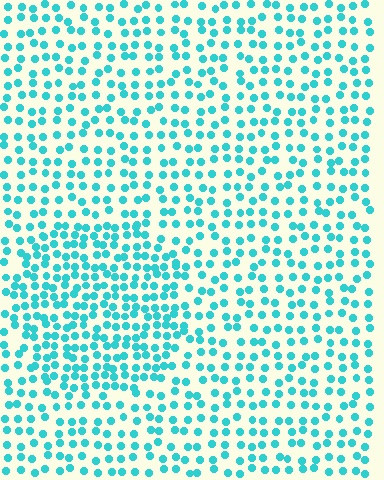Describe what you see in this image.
The image contains small cyan elements arranged at two different densities. A circle-shaped region is visible where the elements are more densely packed than the surrounding area.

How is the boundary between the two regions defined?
The boundary is defined by a change in element density (approximately 1.6x ratio). All elements are the same color, size, and shape.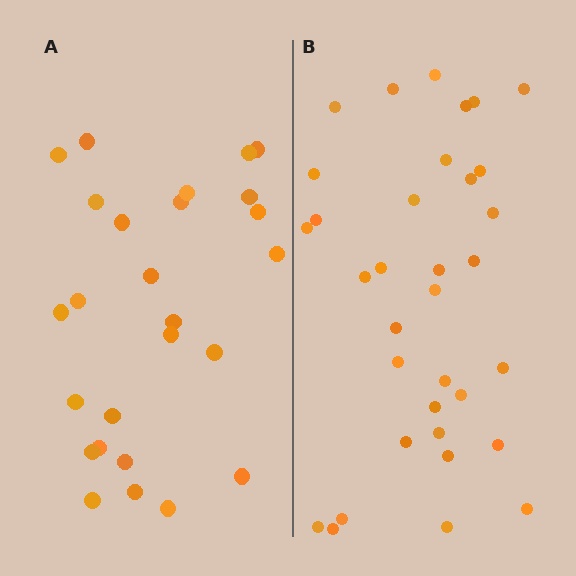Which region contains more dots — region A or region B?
Region B (the right region) has more dots.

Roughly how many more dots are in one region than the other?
Region B has roughly 8 or so more dots than region A.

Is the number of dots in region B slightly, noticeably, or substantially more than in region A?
Region B has noticeably more, but not dramatically so. The ratio is roughly 1.3 to 1.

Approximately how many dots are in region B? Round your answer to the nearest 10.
About 30 dots. (The exact count is 34, which rounds to 30.)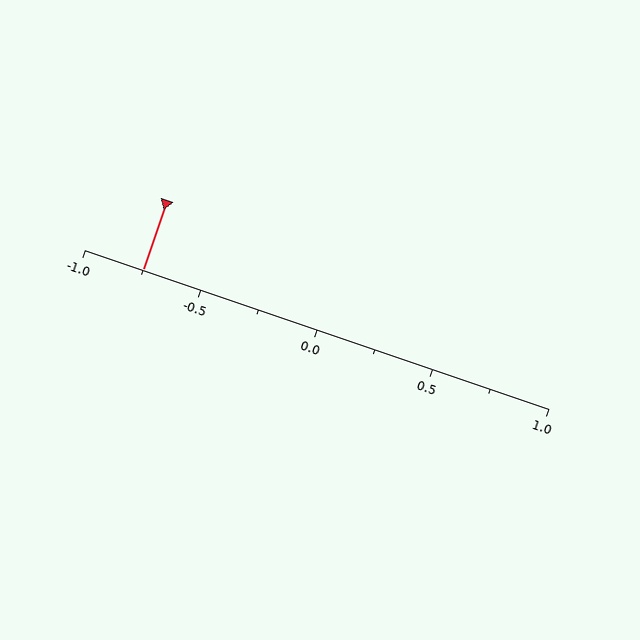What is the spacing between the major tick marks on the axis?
The major ticks are spaced 0.5 apart.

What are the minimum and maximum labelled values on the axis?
The axis runs from -1.0 to 1.0.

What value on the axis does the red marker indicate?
The marker indicates approximately -0.75.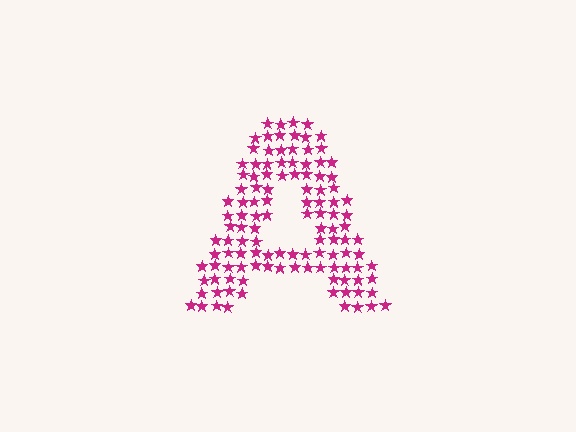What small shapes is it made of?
It is made of small stars.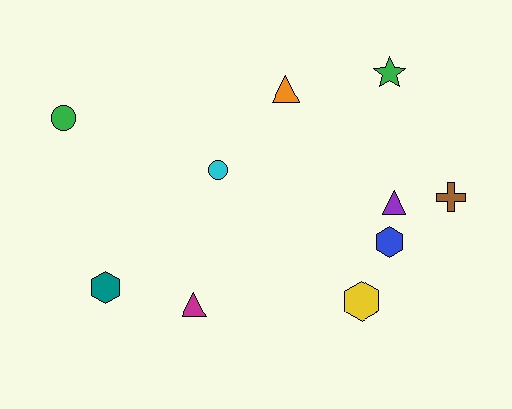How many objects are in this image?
There are 10 objects.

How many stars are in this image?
There is 1 star.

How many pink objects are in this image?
There are no pink objects.